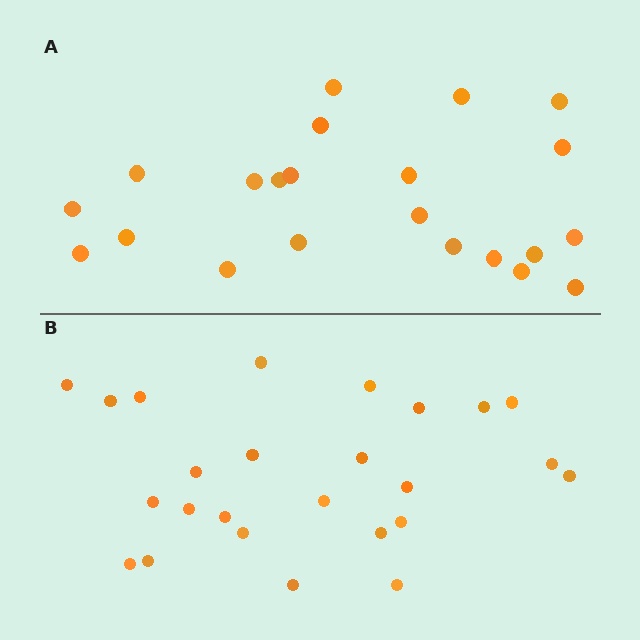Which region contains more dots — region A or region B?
Region B (the bottom region) has more dots.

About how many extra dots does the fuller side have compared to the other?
Region B has just a few more — roughly 2 or 3 more dots than region A.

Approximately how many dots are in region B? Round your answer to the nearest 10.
About 20 dots. (The exact count is 25, which rounds to 20.)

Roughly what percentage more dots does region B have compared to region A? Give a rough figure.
About 15% more.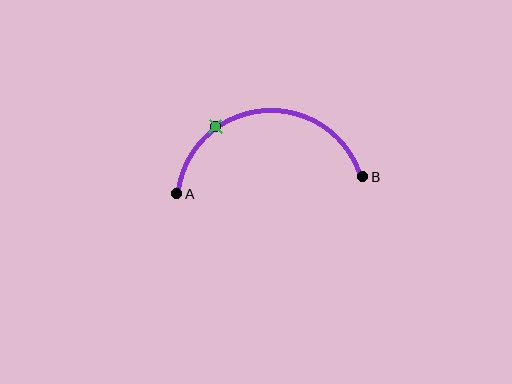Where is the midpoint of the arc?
The arc midpoint is the point on the curve farthest from the straight line joining A and B. It sits above that line.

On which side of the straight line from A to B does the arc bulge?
The arc bulges above the straight line connecting A and B.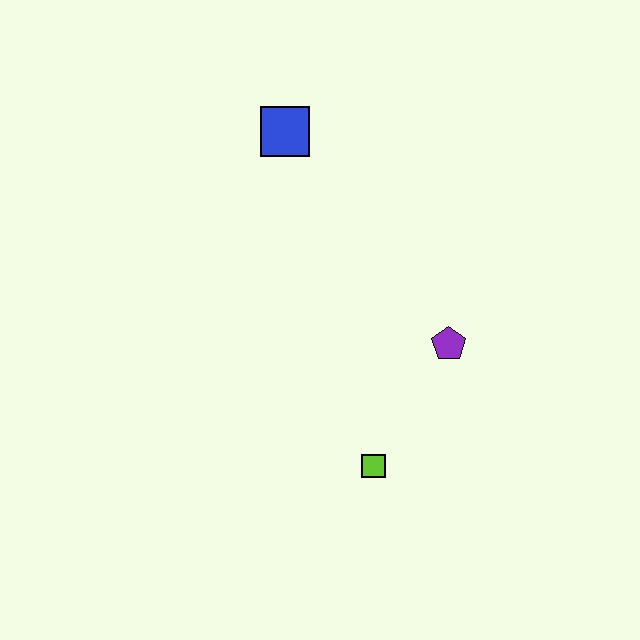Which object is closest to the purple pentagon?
The lime square is closest to the purple pentagon.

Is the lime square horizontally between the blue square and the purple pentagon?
Yes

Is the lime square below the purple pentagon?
Yes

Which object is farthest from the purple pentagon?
The blue square is farthest from the purple pentagon.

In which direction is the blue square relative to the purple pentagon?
The blue square is above the purple pentagon.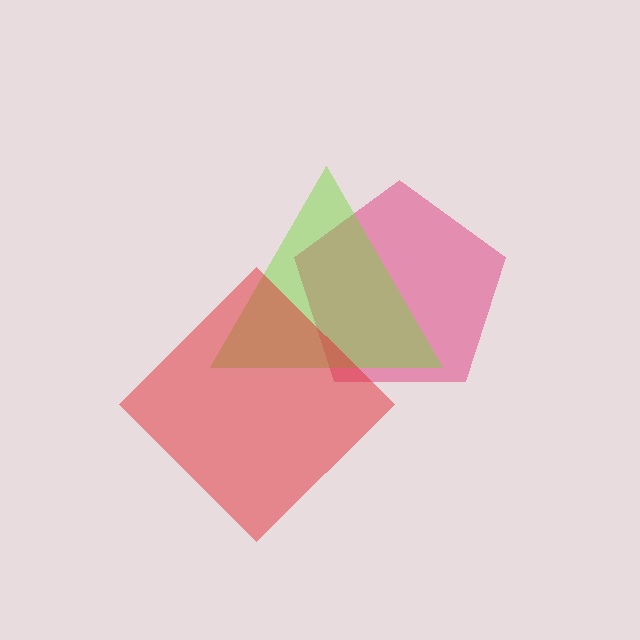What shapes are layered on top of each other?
The layered shapes are: a pink pentagon, a lime triangle, a red diamond.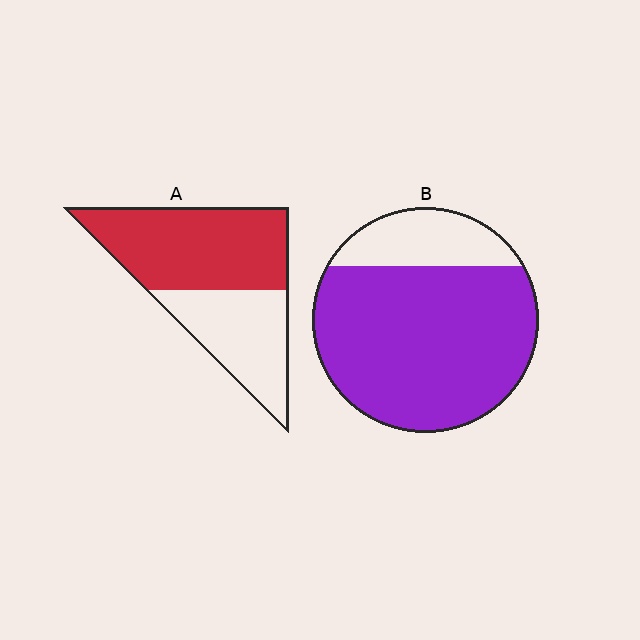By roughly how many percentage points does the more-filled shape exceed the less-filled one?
By roughly 20 percentage points (B over A).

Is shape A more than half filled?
Yes.